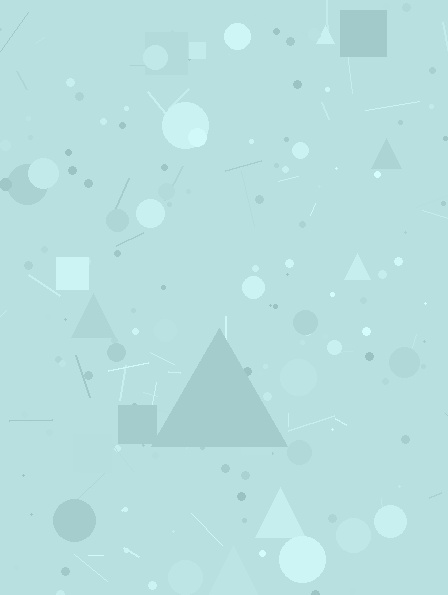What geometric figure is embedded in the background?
A triangle is embedded in the background.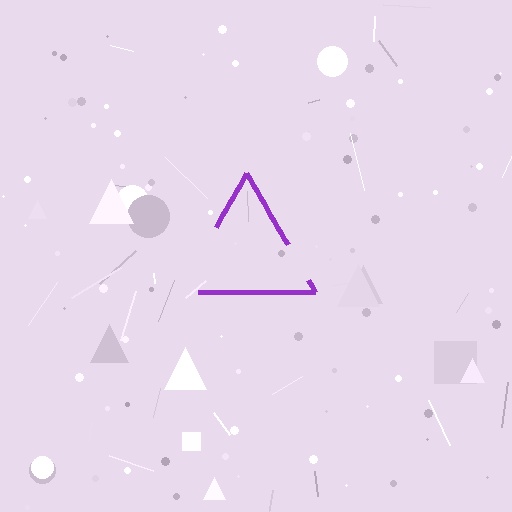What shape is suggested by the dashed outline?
The dashed outline suggests a triangle.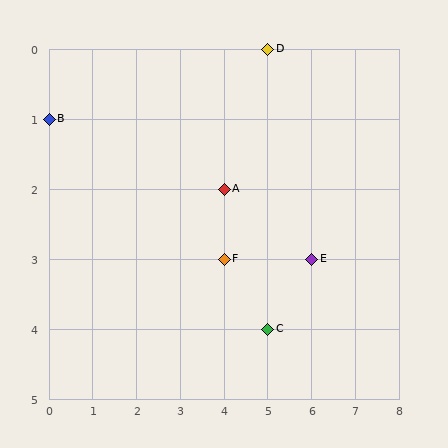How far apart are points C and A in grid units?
Points C and A are 1 column and 2 rows apart (about 2.2 grid units diagonally).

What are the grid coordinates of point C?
Point C is at grid coordinates (5, 4).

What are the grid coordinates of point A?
Point A is at grid coordinates (4, 2).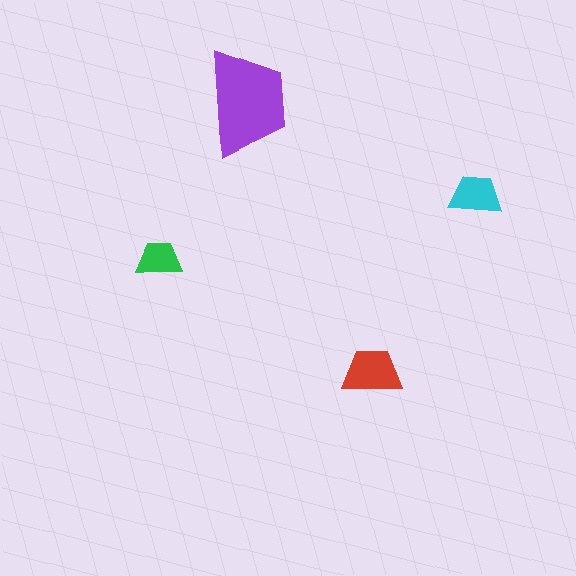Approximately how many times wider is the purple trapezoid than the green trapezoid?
About 2.5 times wider.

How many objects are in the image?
There are 4 objects in the image.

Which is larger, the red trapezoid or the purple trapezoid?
The purple one.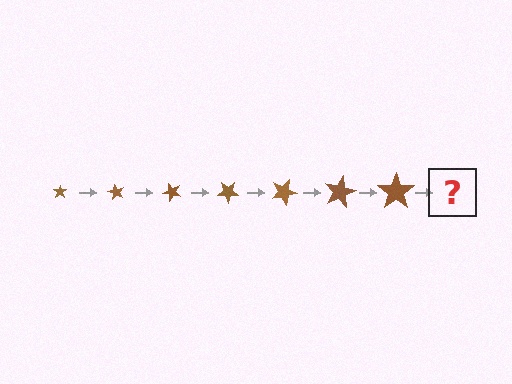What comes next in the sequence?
The next element should be a star, larger than the previous one and rotated 420 degrees from the start.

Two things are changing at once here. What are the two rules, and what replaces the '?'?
The two rules are that the star grows larger each step and it rotates 60 degrees each step. The '?' should be a star, larger than the previous one and rotated 420 degrees from the start.